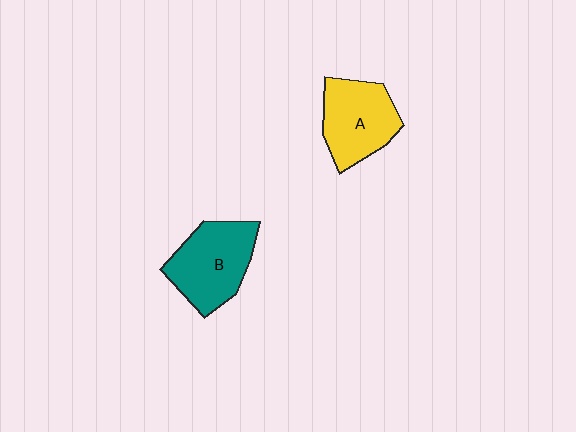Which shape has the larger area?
Shape B (teal).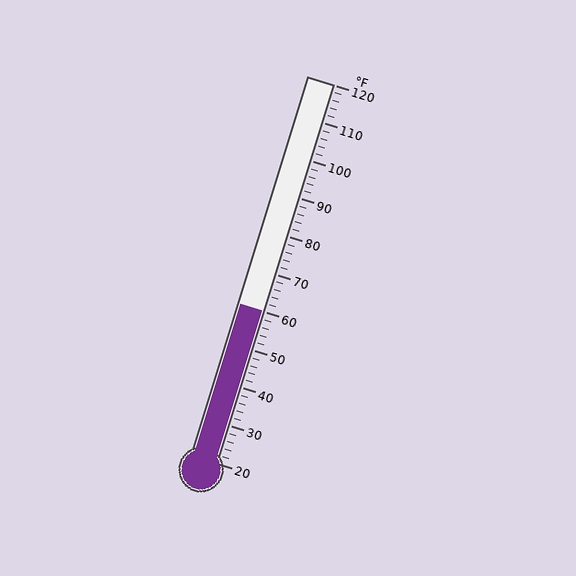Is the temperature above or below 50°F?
The temperature is above 50°F.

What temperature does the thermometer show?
The thermometer shows approximately 60°F.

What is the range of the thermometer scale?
The thermometer scale ranges from 20°F to 120°F.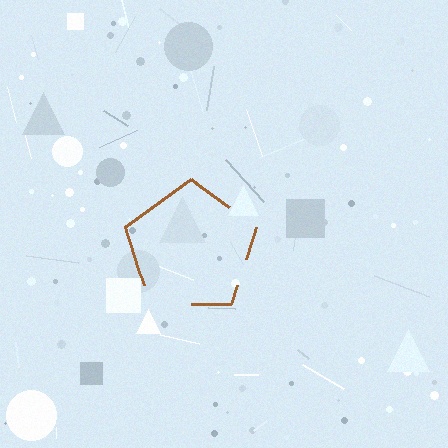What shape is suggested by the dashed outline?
The dashed outline suggests a pentagon.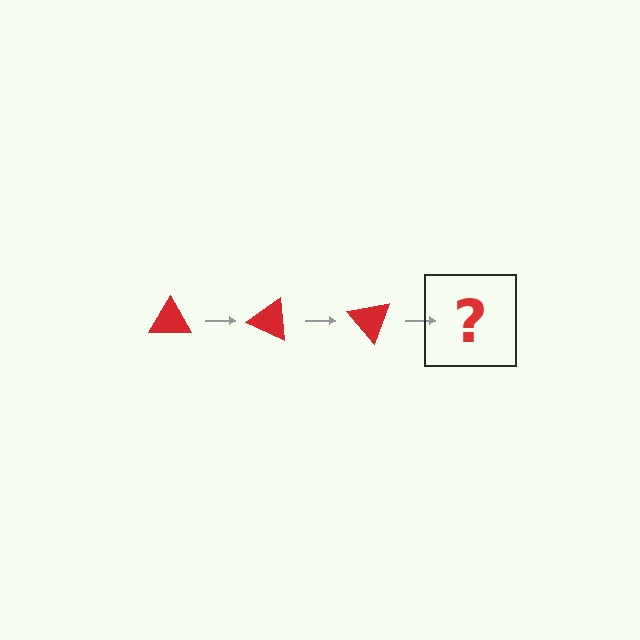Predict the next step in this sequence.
The next step is a red triangle rotated 75 degrees.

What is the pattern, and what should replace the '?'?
The pattern is that the triangle rotates 25 degrees each step. The '?' should be a red triangle rotated 75 degrees.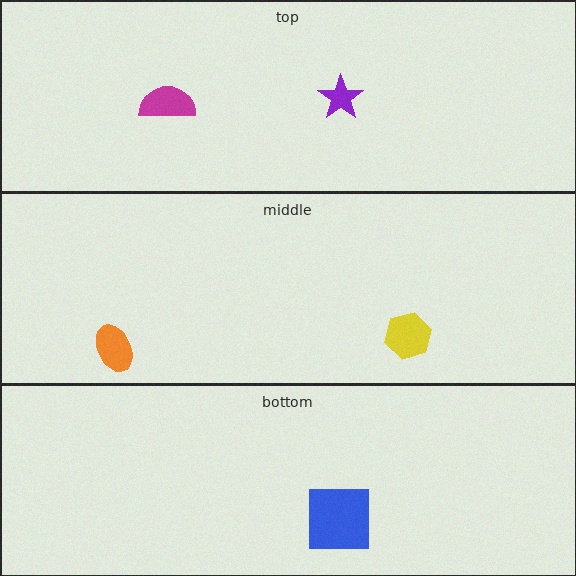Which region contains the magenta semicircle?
The top region.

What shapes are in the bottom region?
The blue square.